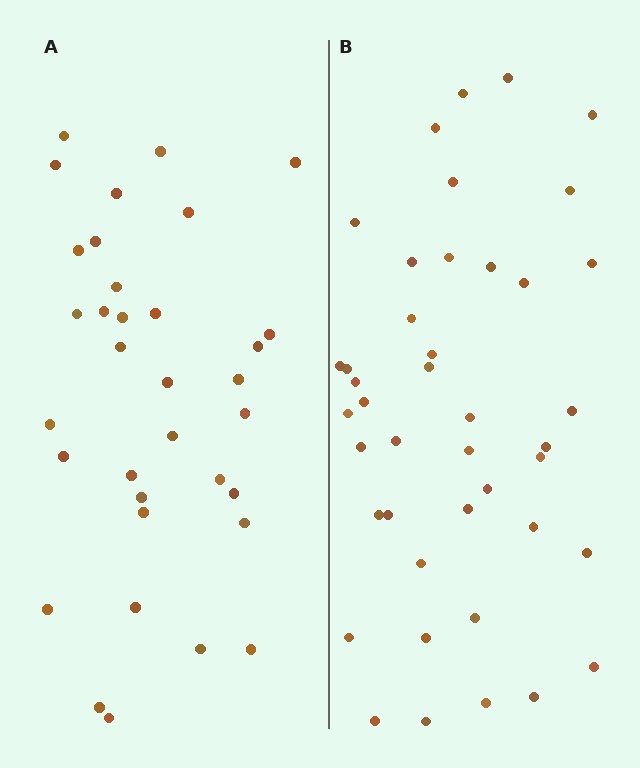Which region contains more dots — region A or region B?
Region B (the right region) has more dots.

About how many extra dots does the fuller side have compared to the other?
Region B has roughly 8 or so more dots than region A.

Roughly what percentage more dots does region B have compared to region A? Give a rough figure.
About 25% more.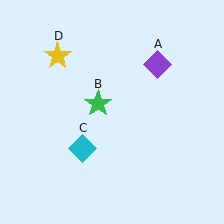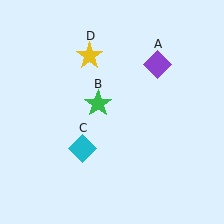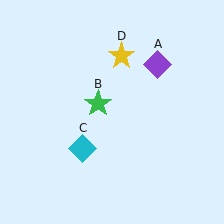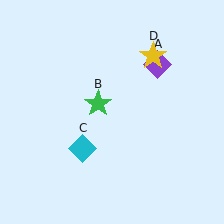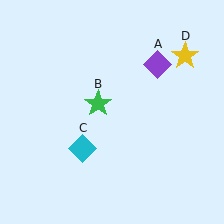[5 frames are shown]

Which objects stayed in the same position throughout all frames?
Purple diamond (object A) and green star (object B) and cyan diamond (object C) remained stationary.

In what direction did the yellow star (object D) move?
The yellow star (object D) moved right.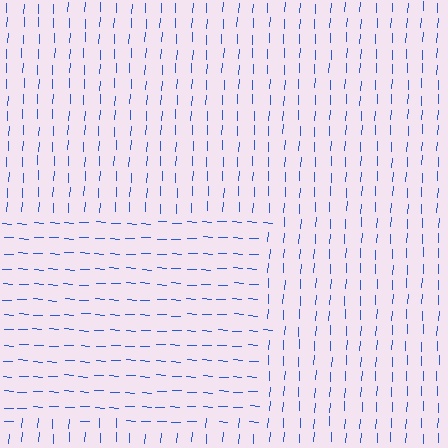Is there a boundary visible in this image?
Yes, there is a texture boundary formed by a change in line orientation.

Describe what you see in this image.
The image is filled with small blue line segments. A rectangle region in the image has lines oriented differently from the surrounding lines, creating a visible texture boundary.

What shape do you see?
I see a rectangle.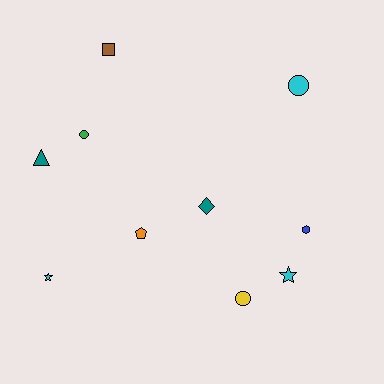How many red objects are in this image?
There are no red objects.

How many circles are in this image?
There are 3 circles.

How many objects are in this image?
There are 10 objects.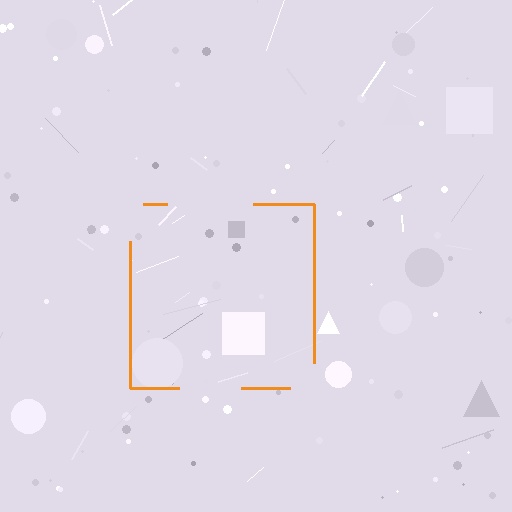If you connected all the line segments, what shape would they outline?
They would outline a square.